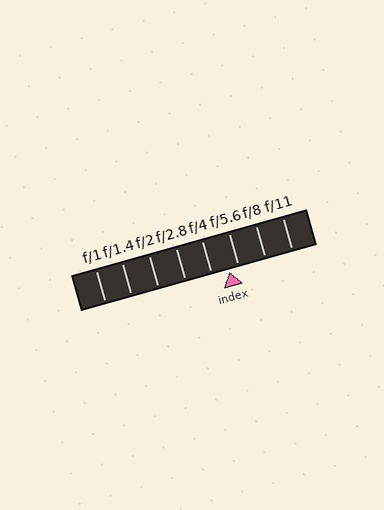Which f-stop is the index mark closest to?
The index mark is closest to f/5.6.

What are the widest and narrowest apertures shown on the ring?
The widest aperture shown is f/1 and the narrowest is f/11.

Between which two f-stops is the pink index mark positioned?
The index mark is between f/4 and f/5.6.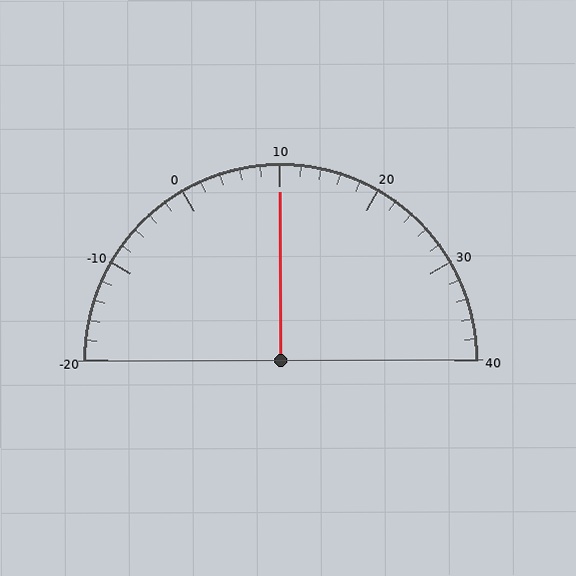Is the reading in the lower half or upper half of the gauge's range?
The reading is in the upper half of the range (-20 to 40).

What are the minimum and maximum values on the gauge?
The gauge ranges from -20 to 40.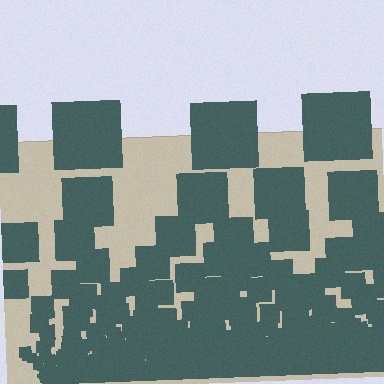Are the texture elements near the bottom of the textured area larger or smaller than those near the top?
Smaller. The gradient is inverted — elements near the bottom are smaller and denser.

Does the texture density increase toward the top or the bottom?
Density increases toward the bottom.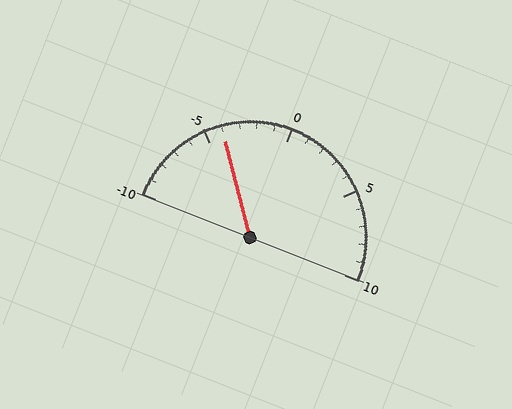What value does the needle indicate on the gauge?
The needle indicates approximately -4.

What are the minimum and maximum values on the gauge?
The gauge ranges from -10 to 10.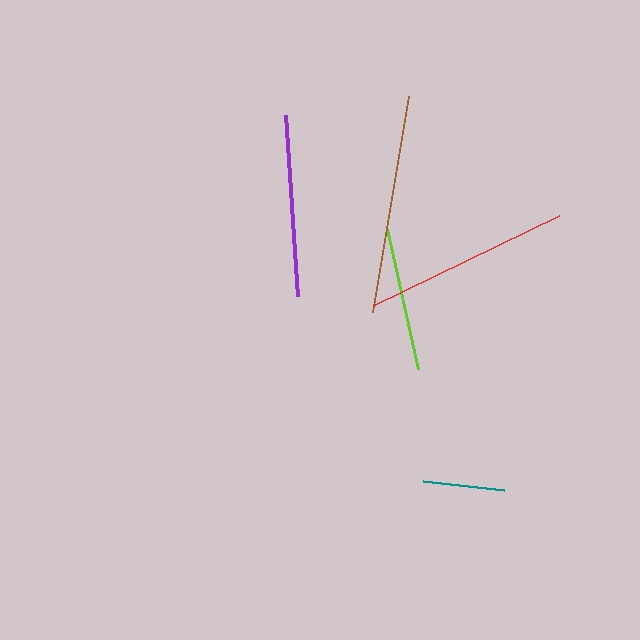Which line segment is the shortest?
The teal line is the shortest at approximately 82 pixels.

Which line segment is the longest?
The brown line is the longest at approximately 219 pixels.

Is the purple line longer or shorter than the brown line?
The brown line is longer than the purple line.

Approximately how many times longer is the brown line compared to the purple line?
The brown line is approximately 1.2 times the length of the purple line.